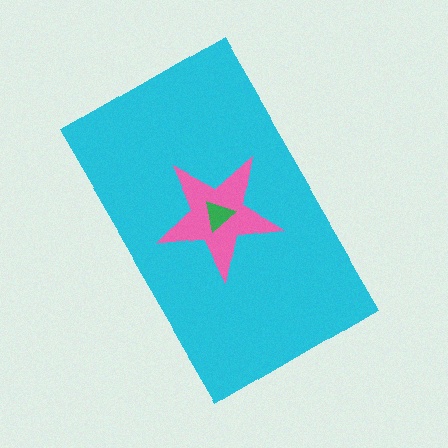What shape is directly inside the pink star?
The green triangle.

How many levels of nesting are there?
3.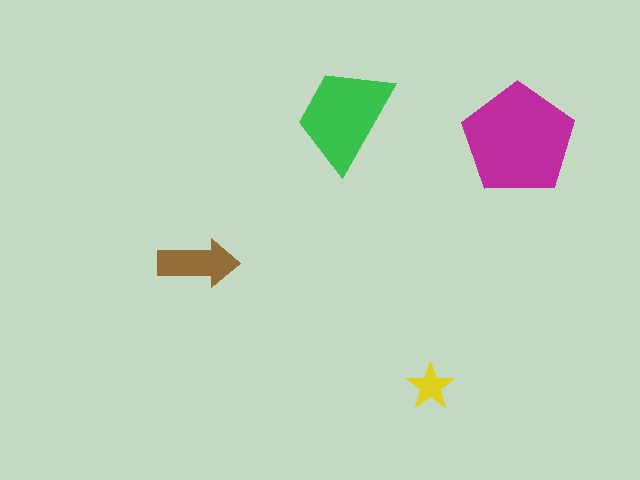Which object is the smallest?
The yellow star.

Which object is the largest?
The magenta pentagon.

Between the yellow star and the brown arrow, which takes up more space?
The brown arrow.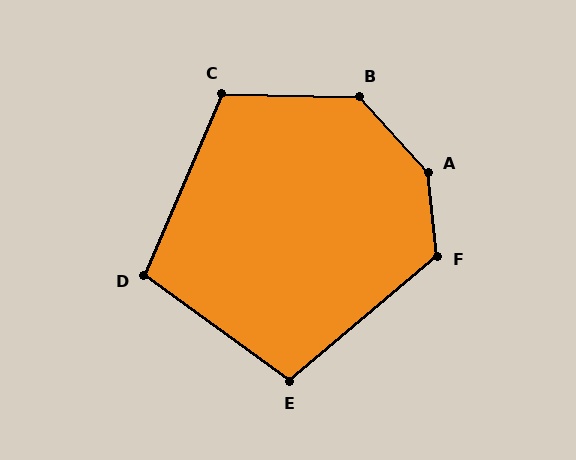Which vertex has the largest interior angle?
A, at approximately 144 degrees.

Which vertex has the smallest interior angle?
D, at approximately 103 degrees.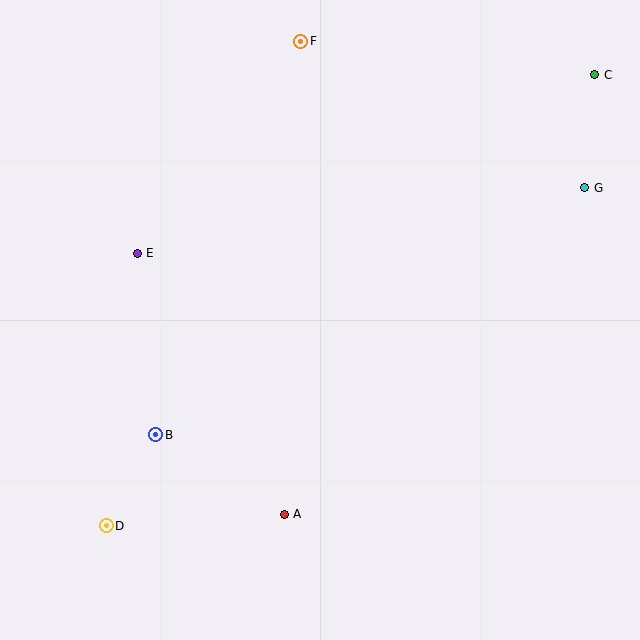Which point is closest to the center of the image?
Point E at (137, 253) is closest to the center.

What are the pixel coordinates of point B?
Point B is at (156, 435).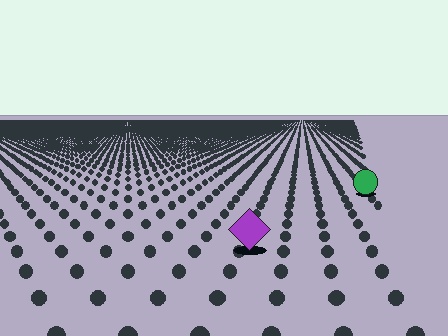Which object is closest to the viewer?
The purple diamond is closest. The texture marks near it are larger and more spread out.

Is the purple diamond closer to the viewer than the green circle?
Yes. The purple diamond is closer — you can tell from the texture gradient: the ground texture is coarser near it.